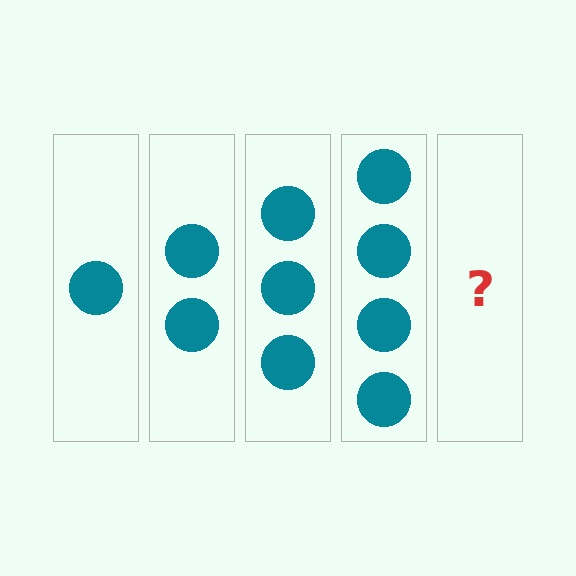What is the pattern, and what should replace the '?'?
The pattern is that each step adds one more circle. The '?' should be 5 circles.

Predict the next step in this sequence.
The next step is 5 circles.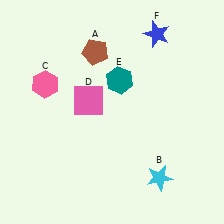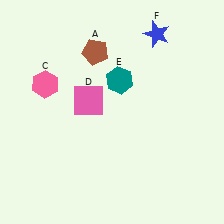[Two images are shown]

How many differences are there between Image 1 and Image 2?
There is 1 difference between the two images.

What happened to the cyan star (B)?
The cyan star (B) was removed in Image 2. It was in the bottom-right area of Image 1.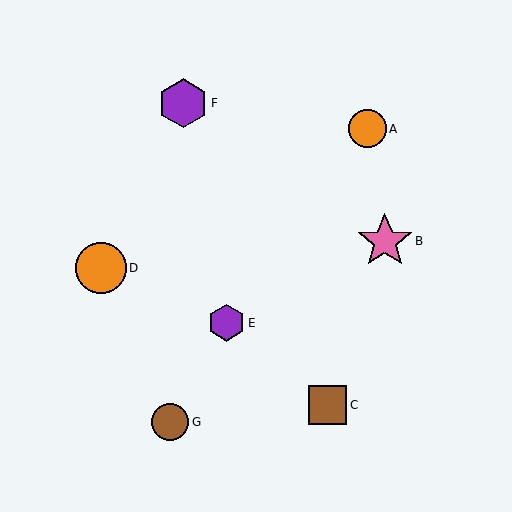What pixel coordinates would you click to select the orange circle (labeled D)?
Click at (101, 268) to select the orange circle D.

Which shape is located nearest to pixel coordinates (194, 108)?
The purple hexagon (labeled F) at (183, 103) is nearest to that location.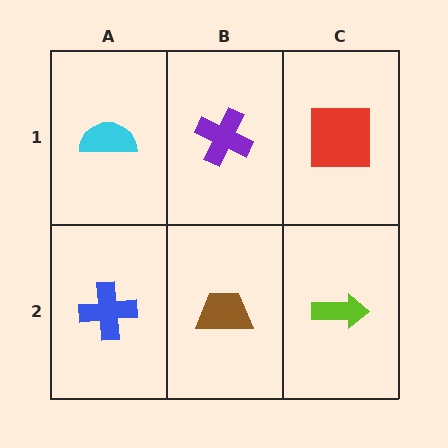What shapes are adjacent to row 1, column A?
A blue cross (row 2, column A), a purple cross (row 1, column B).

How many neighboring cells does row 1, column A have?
2.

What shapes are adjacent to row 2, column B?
A purple cross (row 1, column B), a blue cross (row 2, column A), a lime arrow (row 2, column C).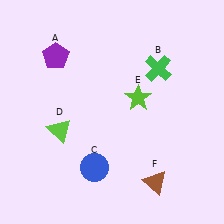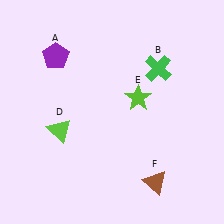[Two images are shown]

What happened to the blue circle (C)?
The blue circle (C) was removed in Image 2. It was in the bottom-left area of Image 1.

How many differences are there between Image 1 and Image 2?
There is 1 difference between the two images.